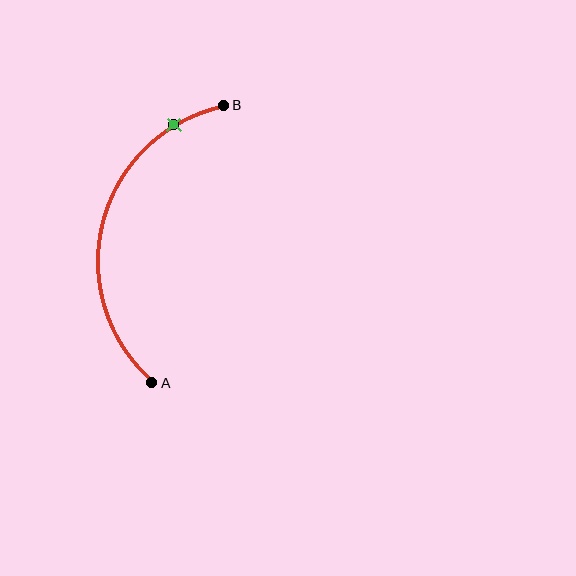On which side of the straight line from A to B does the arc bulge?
The arc bulges to the left of the straight line connecting A and B.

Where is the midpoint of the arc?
The arc midpoint is the point on the curve farthest from the straight line joining A and B. It sits to the left of that line.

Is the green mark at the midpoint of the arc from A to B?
No. The green mark lies on the arc but is closer to endpoint B. The arc midpoint would be at the point on the curve equidistant along the arc from both A and B.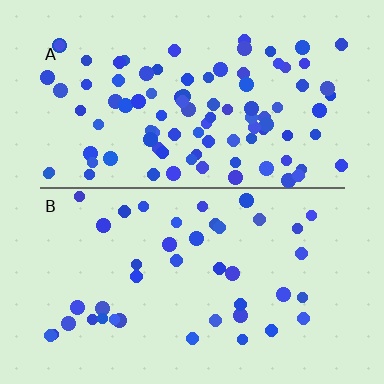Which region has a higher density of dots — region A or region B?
A (the top).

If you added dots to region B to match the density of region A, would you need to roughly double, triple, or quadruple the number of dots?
Approximately double.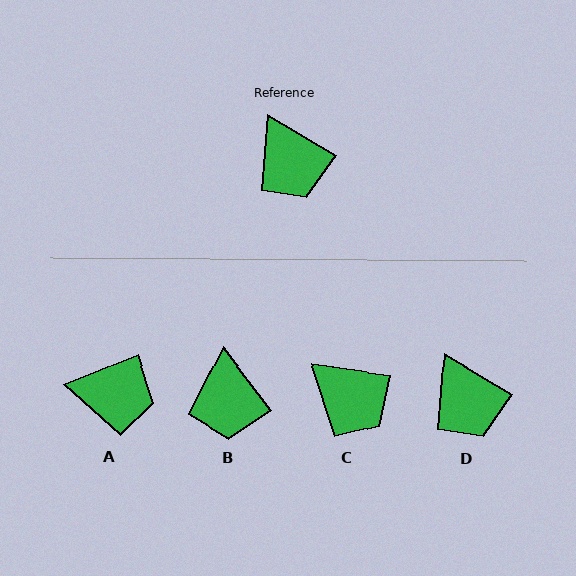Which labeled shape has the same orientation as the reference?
D.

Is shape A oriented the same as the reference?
No, it is off by about 52 degrees.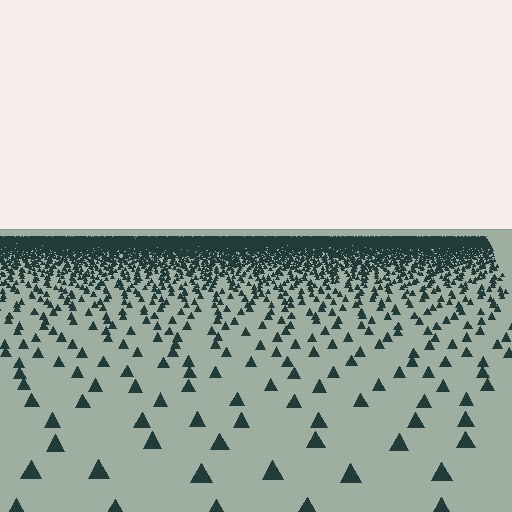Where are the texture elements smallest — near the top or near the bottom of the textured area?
Near the top.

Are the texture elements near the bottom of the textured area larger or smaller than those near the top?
Larger. Near the bottom, elements are closer to the viewer and appear at a bigger on-screen size.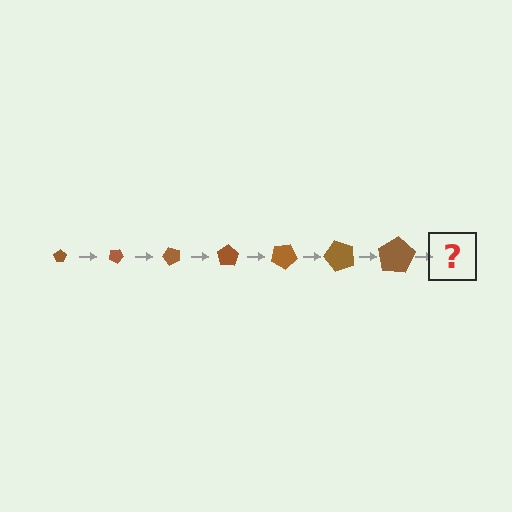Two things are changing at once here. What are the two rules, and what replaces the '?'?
The two rules are that the pentagon grows larger each step and it rotates 25 degrees each step. The '?' should be a pentagon, larger than the previous one and rotated 175 degrees from the start.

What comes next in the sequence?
The next element should be a pentagon, larger than the previous one and rotated 175 degrees from the start.